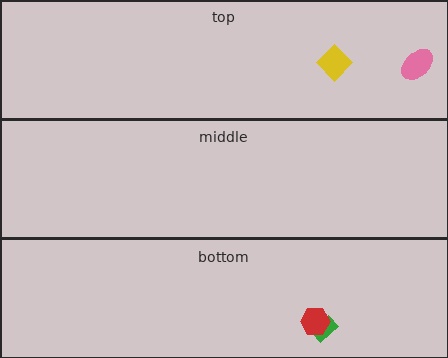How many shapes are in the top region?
2.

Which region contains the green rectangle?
The bottom region.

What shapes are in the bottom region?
The green rectangle, the red hexagon.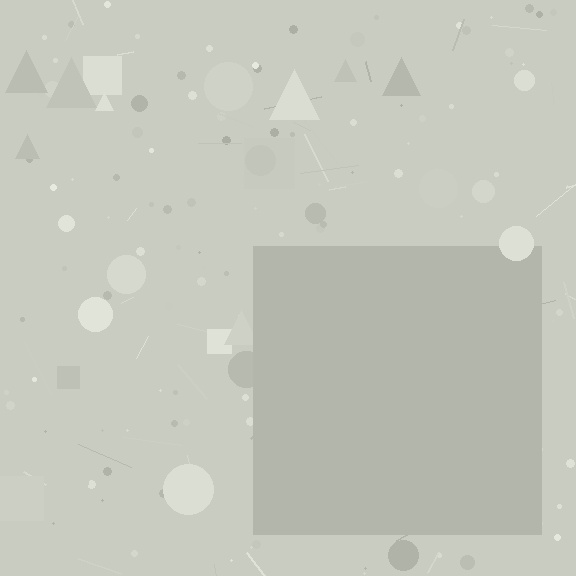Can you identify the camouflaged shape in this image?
The camouflaged shape is a square.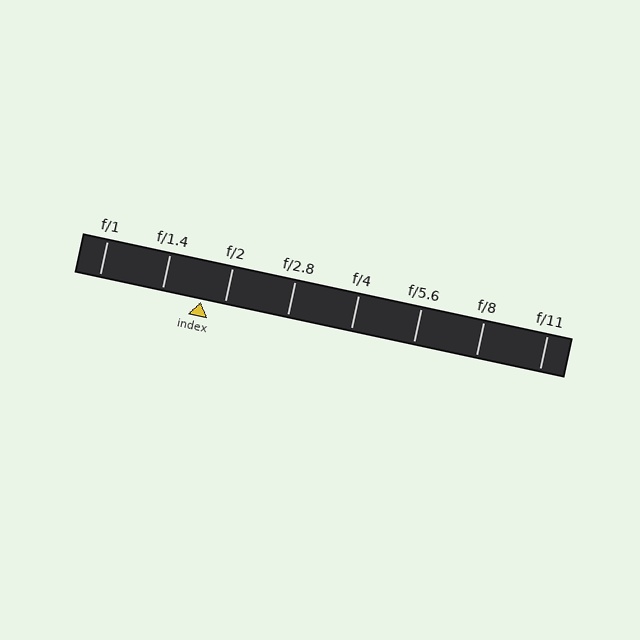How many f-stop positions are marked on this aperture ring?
There are 8 f-stop positions marked.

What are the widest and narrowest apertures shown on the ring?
The widest aperture shown is f/1 and the narrowest is f/11.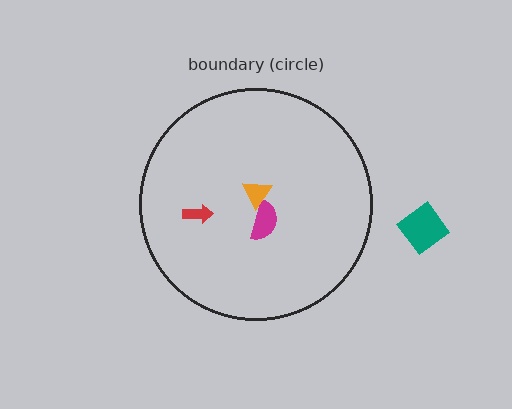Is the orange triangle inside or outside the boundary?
Inside.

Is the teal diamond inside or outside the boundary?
Outside.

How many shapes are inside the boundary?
3 inside, 1 outside.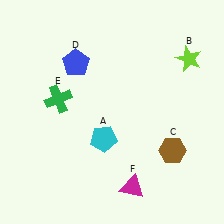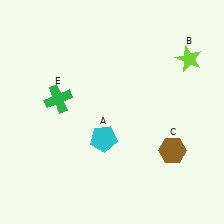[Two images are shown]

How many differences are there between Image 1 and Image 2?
There are 2 differences between the two images.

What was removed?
The magenta triangle (F), the blue pentagon (D) were removed in Image 2.